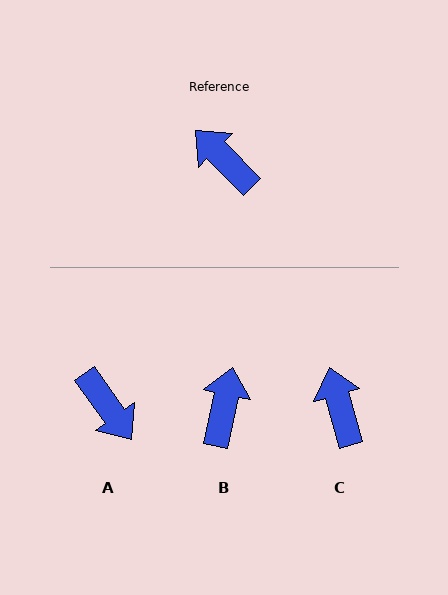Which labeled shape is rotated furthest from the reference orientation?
A, about 170 degrees away.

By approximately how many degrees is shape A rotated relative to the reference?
Approximately 170 degrees counter-clockwise.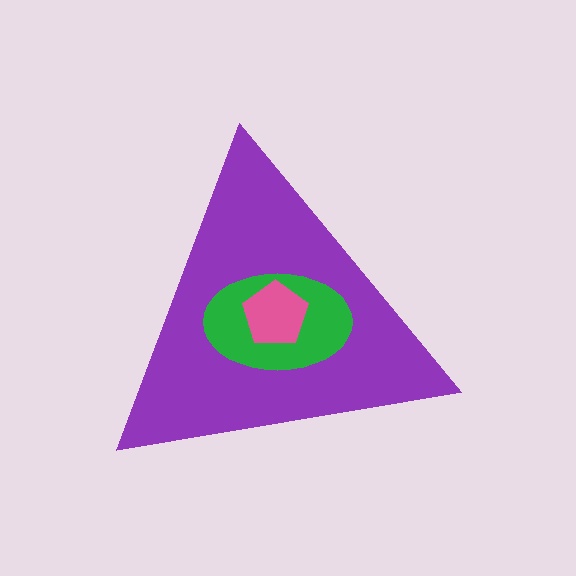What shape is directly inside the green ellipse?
The pink pentagon.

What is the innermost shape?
The pink pentagon.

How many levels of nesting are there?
3.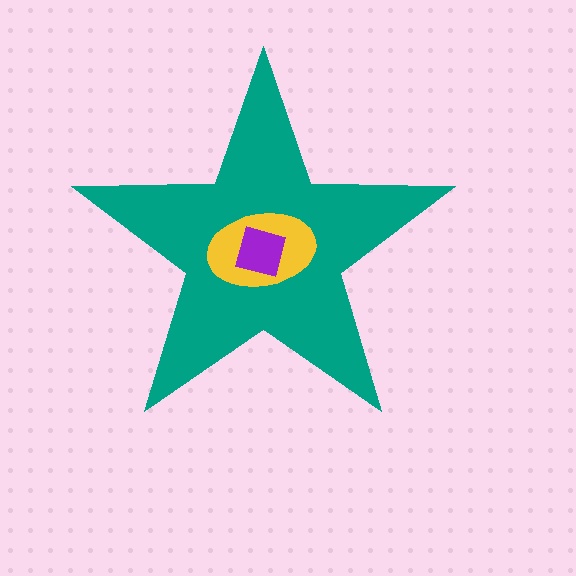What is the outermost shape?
The teal star.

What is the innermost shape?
The purple square.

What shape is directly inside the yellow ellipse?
The purple square.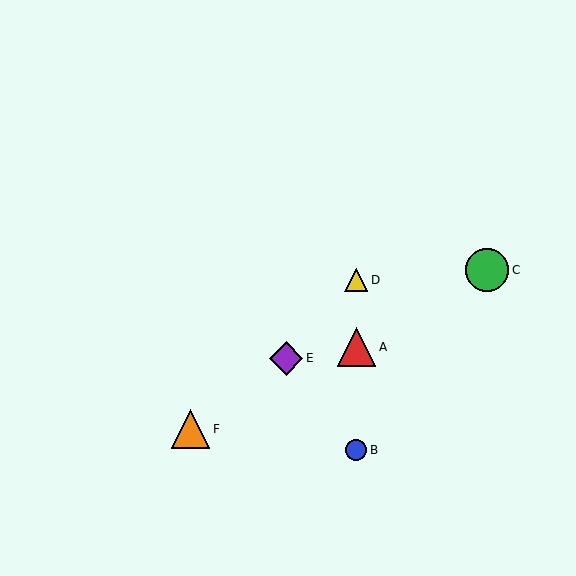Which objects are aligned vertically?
Objects A, B, D are aligned vertically.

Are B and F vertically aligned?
No, B is at x≈356 and F is at x≈191.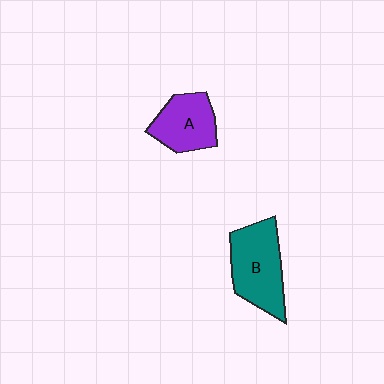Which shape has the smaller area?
Shape A (purple).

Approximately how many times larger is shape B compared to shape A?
Approximately 1.4 times.